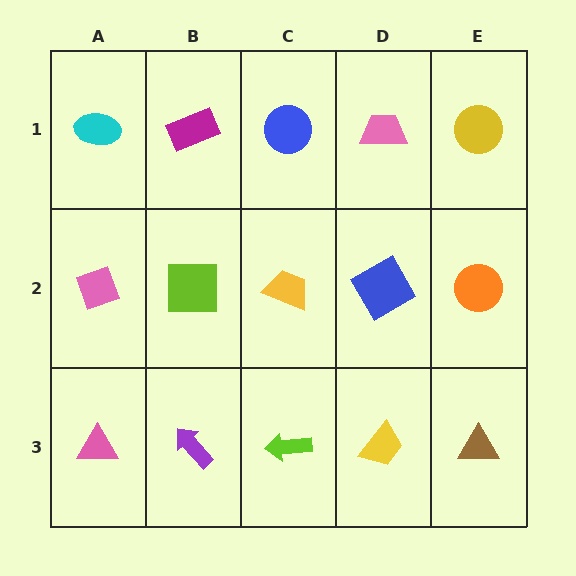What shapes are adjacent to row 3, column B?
A lime square (row 2, column B), a pink triangle (row 3, column A), a lime arrow (row 3, column C).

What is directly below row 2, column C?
A lime arrow.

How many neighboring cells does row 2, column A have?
3.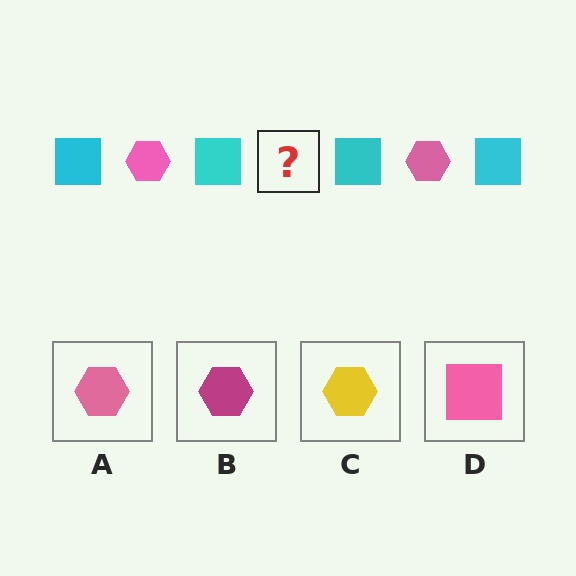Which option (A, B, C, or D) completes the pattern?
A.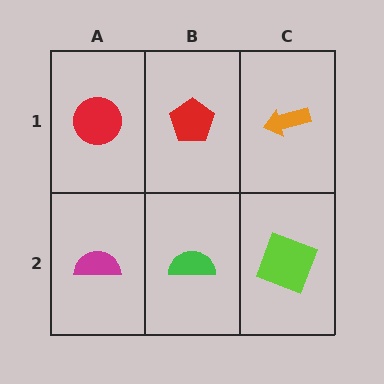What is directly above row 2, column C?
An orange arrow.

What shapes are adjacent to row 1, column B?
A green semicircle (row 2, column B), a red circle (row 1, column A), an orange arrow (row 1, column C).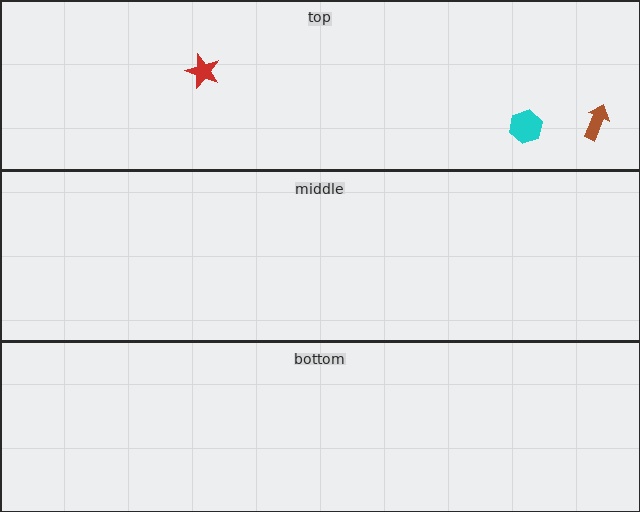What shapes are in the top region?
The cyan hexagon, the red star, the brown arrow.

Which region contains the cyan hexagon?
The top region.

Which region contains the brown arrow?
The top region.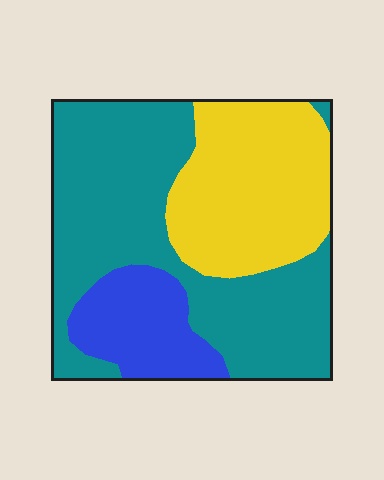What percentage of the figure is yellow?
Yellow covers about 30% of the figure.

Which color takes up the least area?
Blue, at roughly 15%.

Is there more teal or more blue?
Teal.